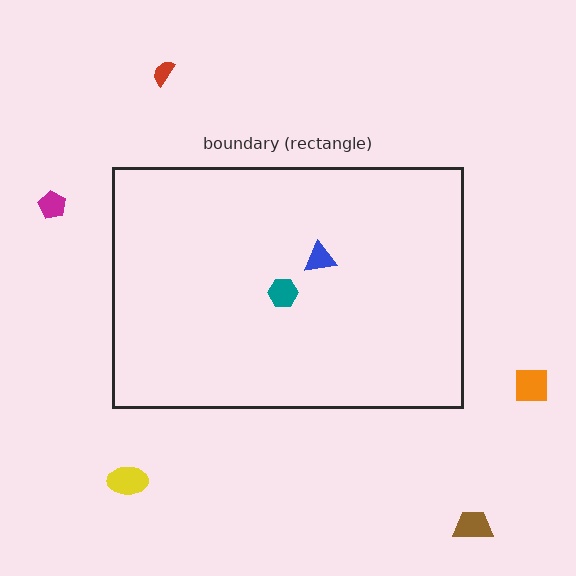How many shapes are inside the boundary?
2 inside, 5 outside.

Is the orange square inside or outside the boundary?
Outside.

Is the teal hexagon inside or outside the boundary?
Inside.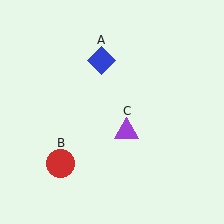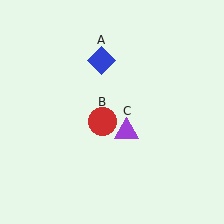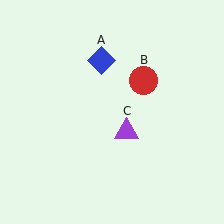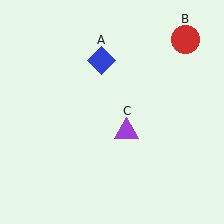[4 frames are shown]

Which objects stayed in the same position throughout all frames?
Blue diamond (object A) and purple triangle (object C) remained stationary.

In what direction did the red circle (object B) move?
The red circle (object B) moved up and to the right.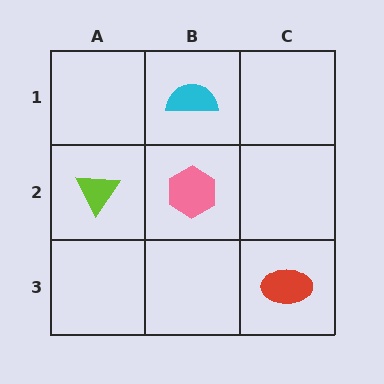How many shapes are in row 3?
1 shape.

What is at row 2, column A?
A lime triangle.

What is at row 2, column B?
A pink hexagon.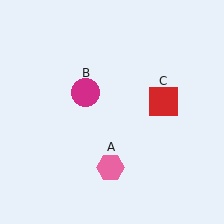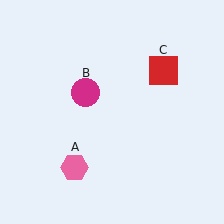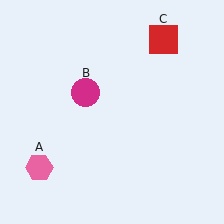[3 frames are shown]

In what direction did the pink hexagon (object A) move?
The pink hexagon (object A) moved left.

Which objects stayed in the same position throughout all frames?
Magenta circle (object B) remained stationary.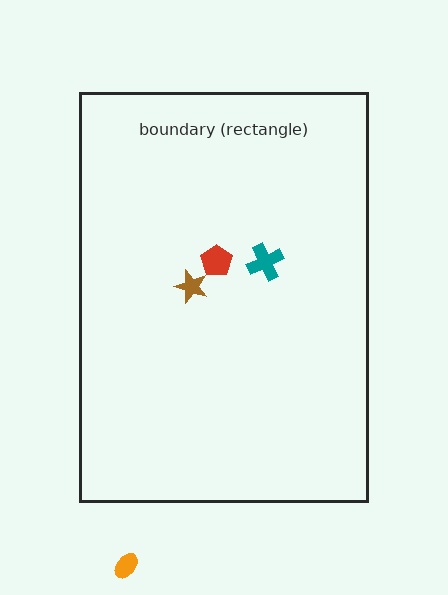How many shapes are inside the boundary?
3 inside, 1 outside.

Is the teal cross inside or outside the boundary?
Inside.